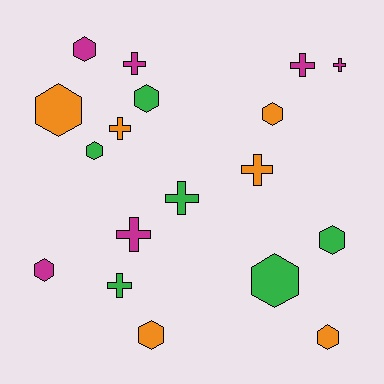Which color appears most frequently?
Orange, with 6 objects.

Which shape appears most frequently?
Hexagon, with 10 objects.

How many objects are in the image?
There are 18 objects.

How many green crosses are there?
There are 2 green crosses.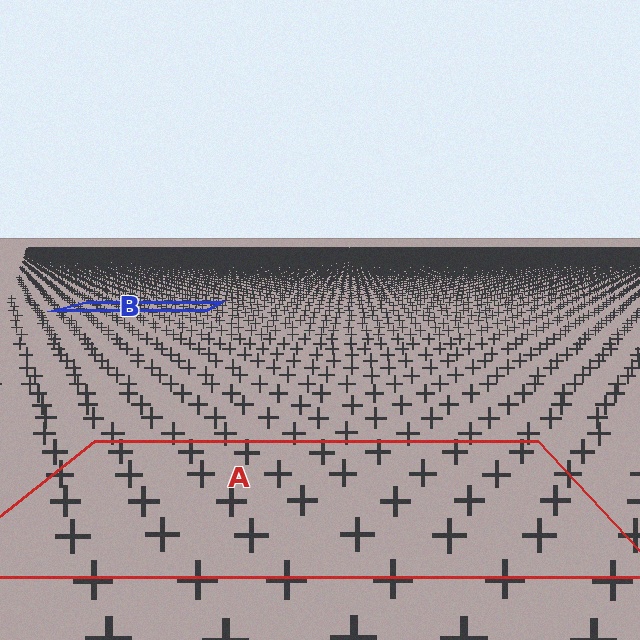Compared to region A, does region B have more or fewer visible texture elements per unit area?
Region B has more texture elements per unit area — they are packed more densely because it is farther away.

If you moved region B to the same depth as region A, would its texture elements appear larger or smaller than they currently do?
They would appear larger. At a closer depth, the same texture elements are projected at a bigger on-screen size.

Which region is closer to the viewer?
Region A is closer. The texture elements there are larger and more spread out.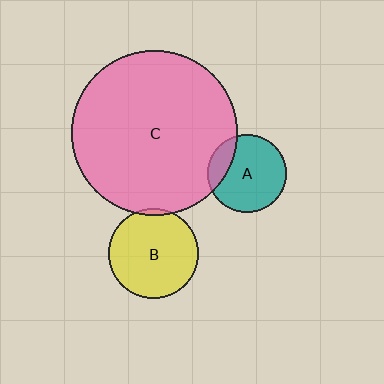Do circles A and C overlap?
Yes.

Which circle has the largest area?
Circle C (pink).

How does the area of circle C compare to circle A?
Approximately 4.4 times.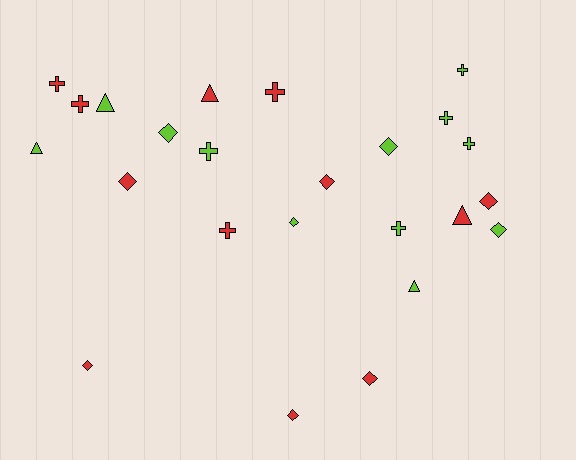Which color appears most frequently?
Red, with 12 objects.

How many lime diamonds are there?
There are 4 lime diamonds.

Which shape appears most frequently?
Diamond, with 10 objects.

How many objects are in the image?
There are 24 objects.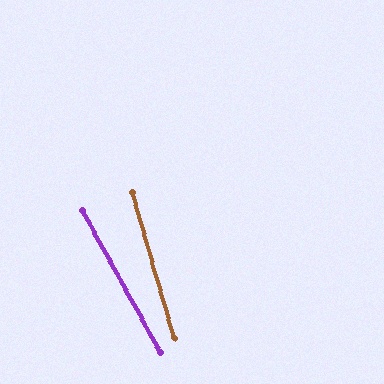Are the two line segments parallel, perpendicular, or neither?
Neither parallel nor perpendicular — they differ by about 13°.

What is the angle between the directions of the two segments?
Approximately 13 degrees.